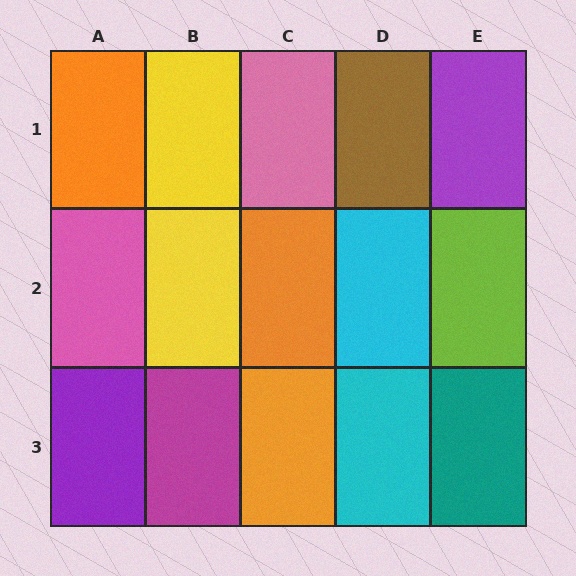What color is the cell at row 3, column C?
Orange.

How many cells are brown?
1 cell is brown.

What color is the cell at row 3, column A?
Purple.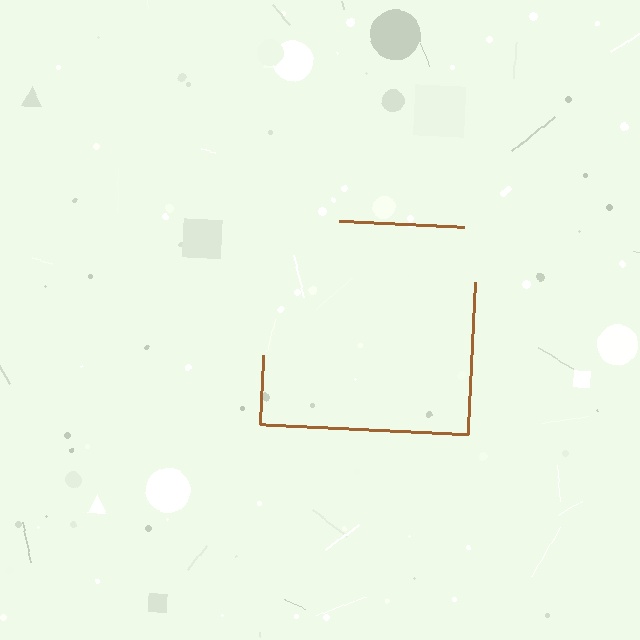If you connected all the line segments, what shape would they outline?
They would outline a square.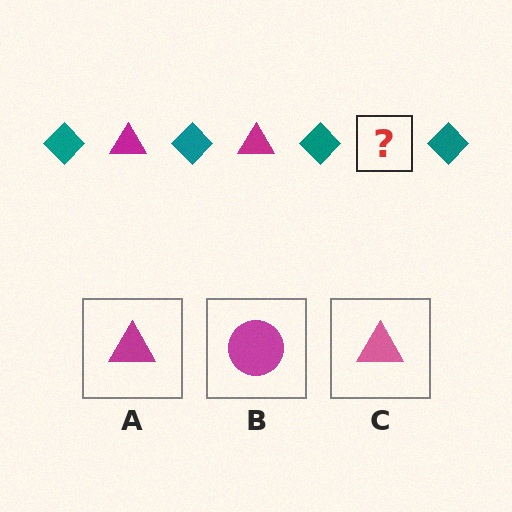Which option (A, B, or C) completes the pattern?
A.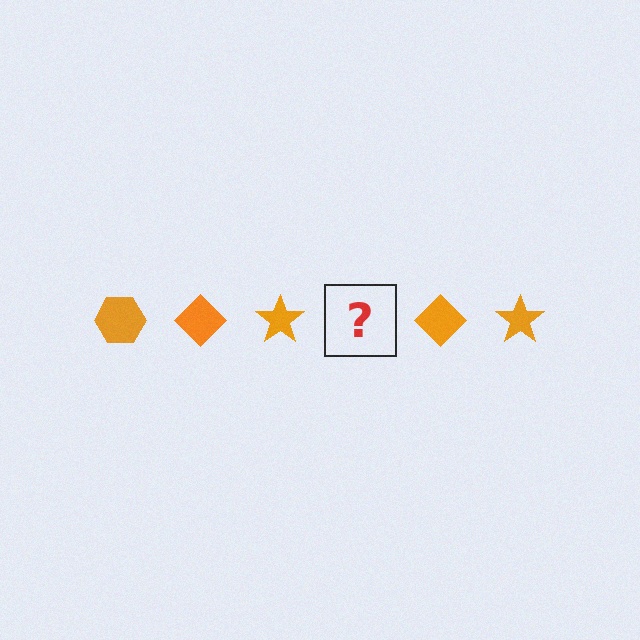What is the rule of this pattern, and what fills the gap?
The rule is that the pattern cycles through hexagon, diamond, star shapes in orange. The gap should be filled with an orange hexagon.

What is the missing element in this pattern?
The missing element is an orange hexagon.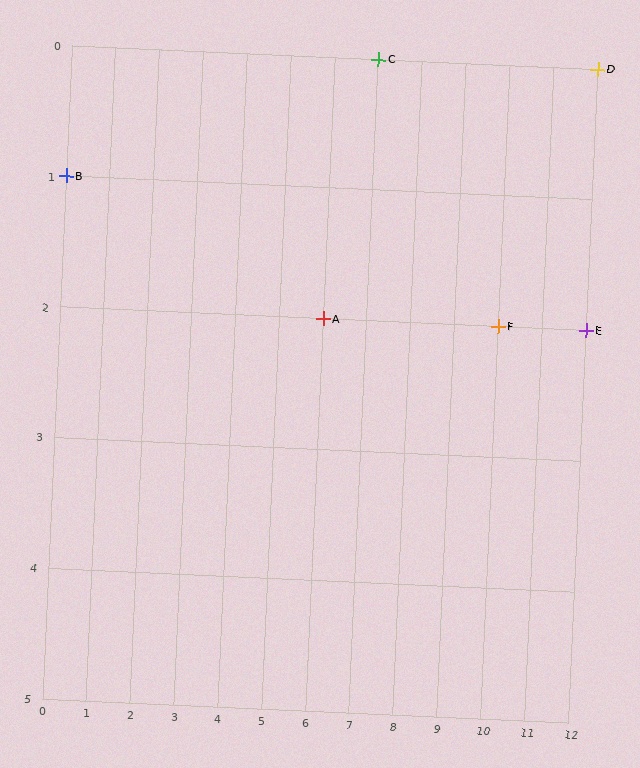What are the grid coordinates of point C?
Point C is at grid coordinates (7, 0).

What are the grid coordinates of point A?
Point A is at grid coordinates (6, 2).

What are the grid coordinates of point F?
Point F is at grid coordinates (10, 2).